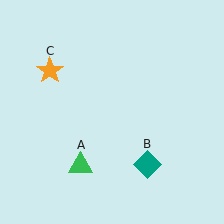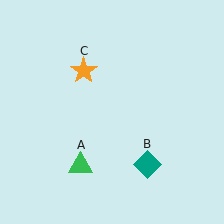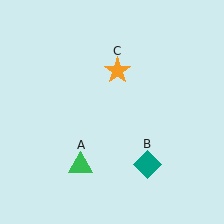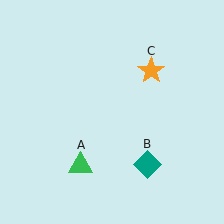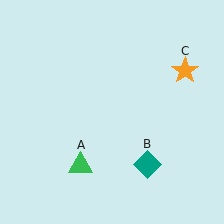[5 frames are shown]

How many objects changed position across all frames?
1 object changed position: orange star (object C).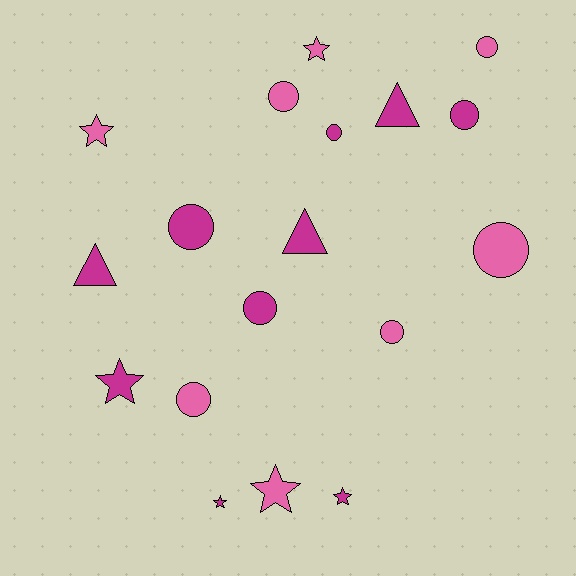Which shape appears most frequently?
Circle, with 9 objects.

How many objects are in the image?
There are 18 objects.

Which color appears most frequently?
Magenta, with 10 objects.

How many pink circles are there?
There are 5 pink circles.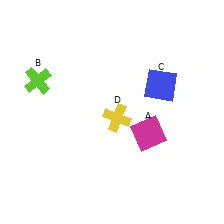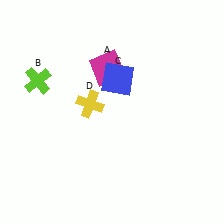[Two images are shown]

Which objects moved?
The objects that moved are: the magenta square (A), the blue square (C), the yellow cross (D).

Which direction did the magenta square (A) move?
The magenta square (A) moved up.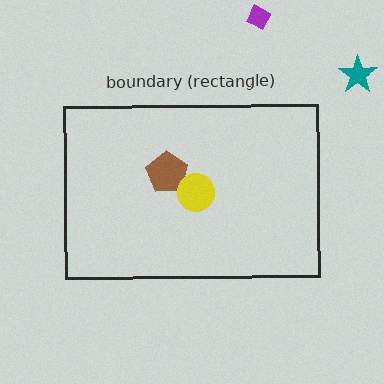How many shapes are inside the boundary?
2 inside, 2 outside.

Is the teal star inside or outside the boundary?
Outside.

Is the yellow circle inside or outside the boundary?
Inside.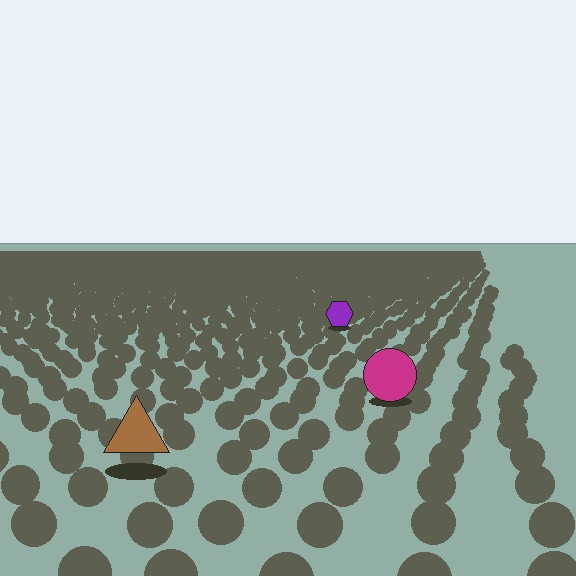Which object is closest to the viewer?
The brown triangle is closest. The texture marks near it are larger and more spread out.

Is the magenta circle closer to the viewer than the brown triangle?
No. The brown triangle is closer — you can tell from the texture gradient: the ground texture is coarser near it.